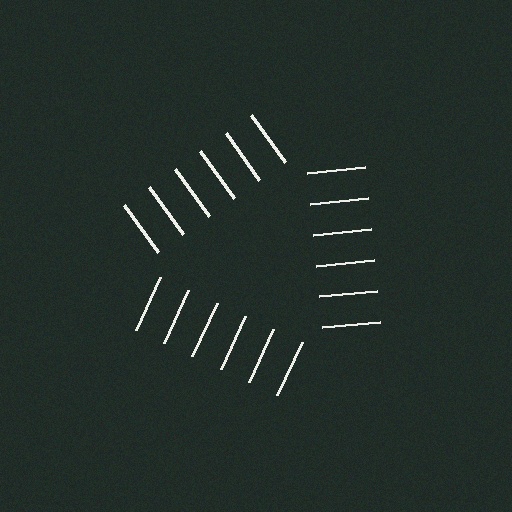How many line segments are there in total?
18 — 6 along each of the 3 edges.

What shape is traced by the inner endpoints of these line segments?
An illusory triangle — the line segments terminate on its edges but no continuous stroke is drawn.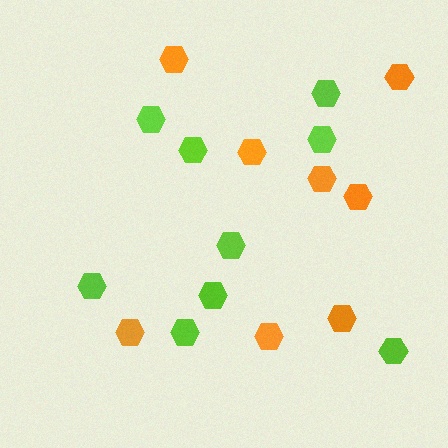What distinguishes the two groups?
There are 2 groups: one group of orange hexagons (8) and one group of lime hexagons (9).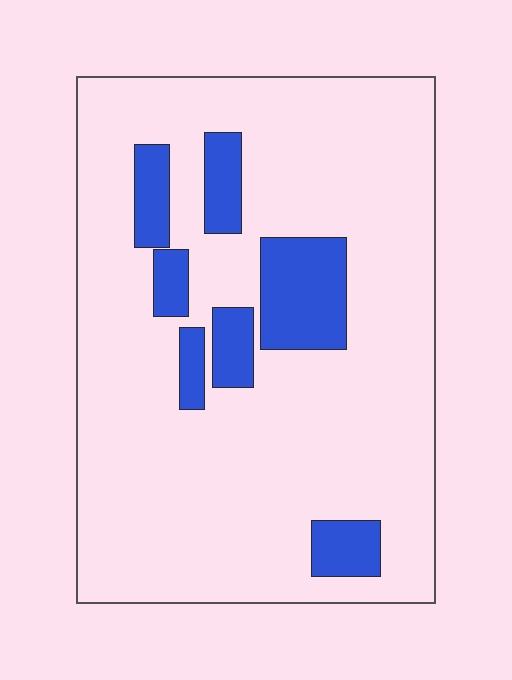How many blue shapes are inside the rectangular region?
7.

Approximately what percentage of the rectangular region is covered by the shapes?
Approximately 15%.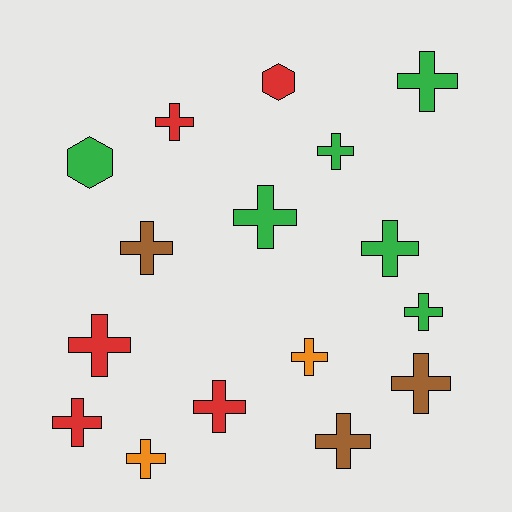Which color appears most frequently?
Green, with 6 objects.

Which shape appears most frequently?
Cross, with 14 objects.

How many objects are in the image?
There are 16 objects.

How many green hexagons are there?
There is 1 green hexagon.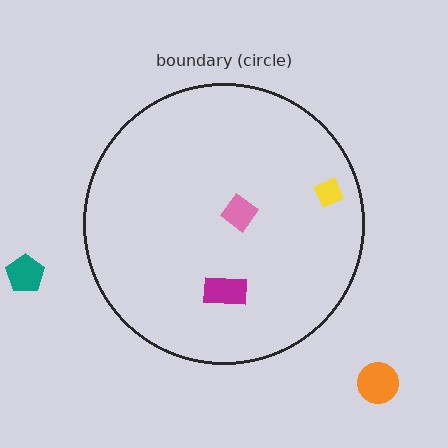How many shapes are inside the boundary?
3 inside, 2 outside.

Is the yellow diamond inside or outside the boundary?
Inside.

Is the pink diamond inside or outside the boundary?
Inside.